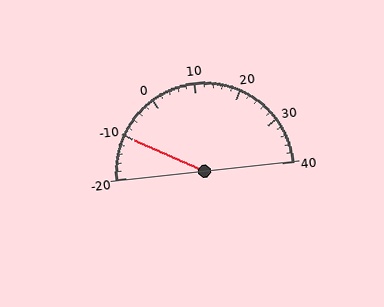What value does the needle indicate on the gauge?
The needle indicates approximately -10.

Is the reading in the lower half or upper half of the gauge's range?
The reading is in the lower half of the range (-20 to 40).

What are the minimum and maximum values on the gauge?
The gauge ranges from -20 to 40.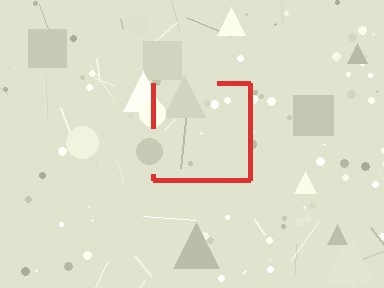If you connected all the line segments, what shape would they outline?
They would outline a square.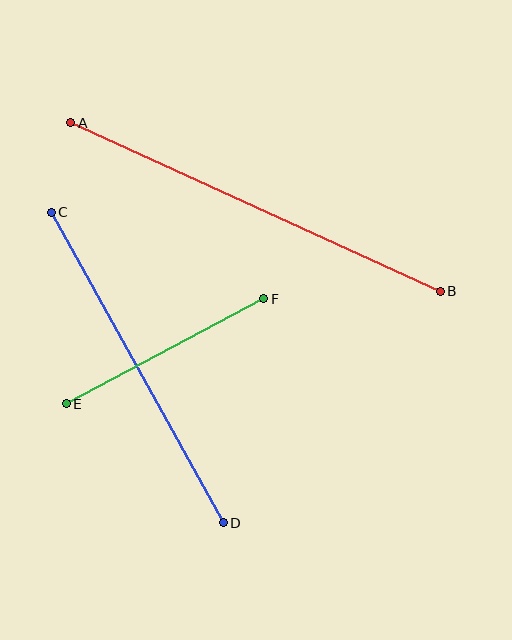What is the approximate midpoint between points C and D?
The midpoint is at approximately (137, 368) pixels.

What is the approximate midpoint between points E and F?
The midpoint is at approximately (165, 351) pixels.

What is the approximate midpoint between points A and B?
The midpoint is at approximately (256, 207) pixels.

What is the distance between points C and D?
The distance is approximately 355 pixels.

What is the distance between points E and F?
The distance is approximately 224 pixels.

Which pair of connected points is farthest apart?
Points A and B are farthest apart.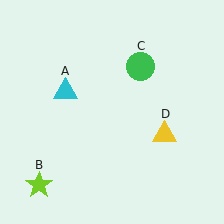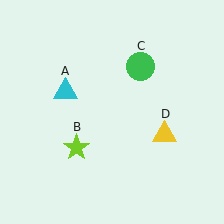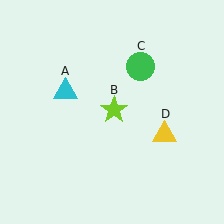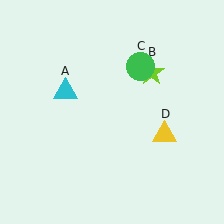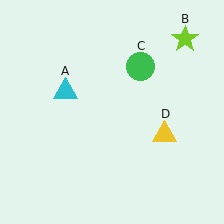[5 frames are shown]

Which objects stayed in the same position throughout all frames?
Cyan triangle (object A) and green circle (object C) and yellow triangle (object D) remained stationary.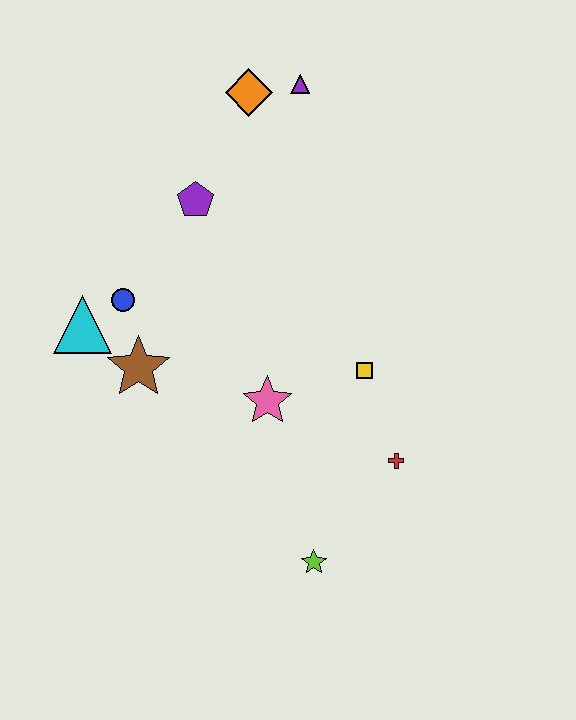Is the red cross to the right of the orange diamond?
Yes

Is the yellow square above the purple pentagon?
No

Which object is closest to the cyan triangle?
The blue circle is closest to the cyan triangle.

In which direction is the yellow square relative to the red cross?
The yellow square is above the red cross.